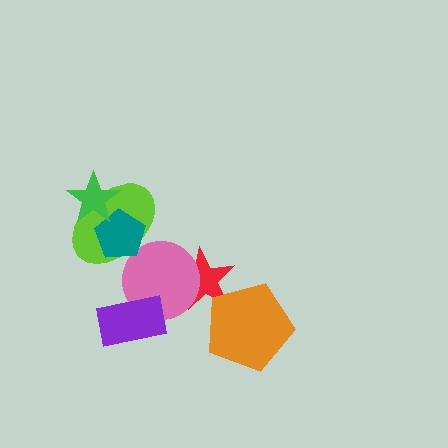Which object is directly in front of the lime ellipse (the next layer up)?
The teal pentagon is directly in front of the lime ellipse.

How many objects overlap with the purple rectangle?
1 object overlaps with the purple rectangle.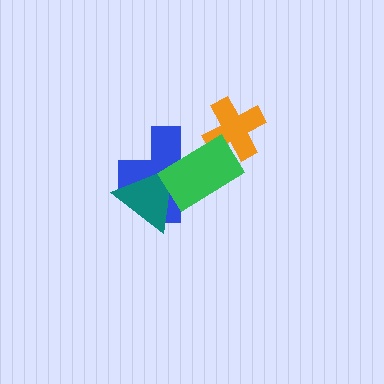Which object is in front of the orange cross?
The green rectangle is in front of the orange cross.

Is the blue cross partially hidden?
Yes, it is partially covered by another shape.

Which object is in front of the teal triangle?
The green rectangle is in front of the teal triangle.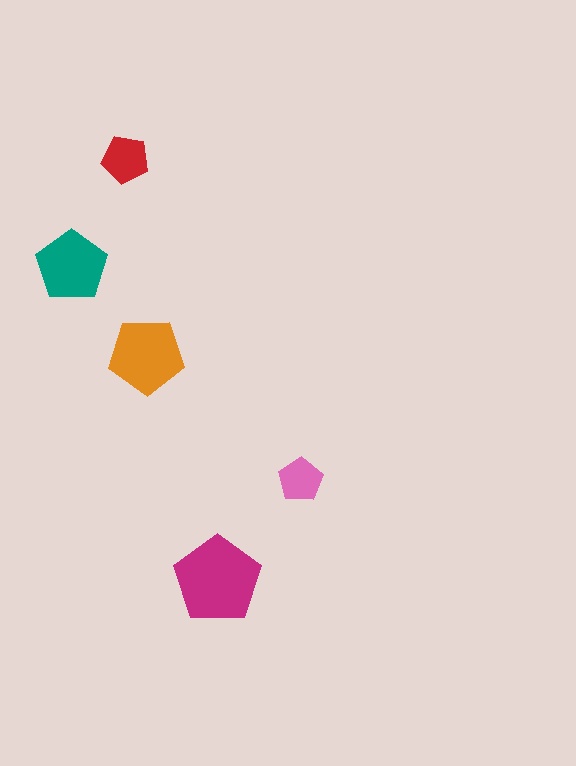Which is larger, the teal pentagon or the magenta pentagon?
The magenta one.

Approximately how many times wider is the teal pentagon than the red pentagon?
About 1.5 times wider.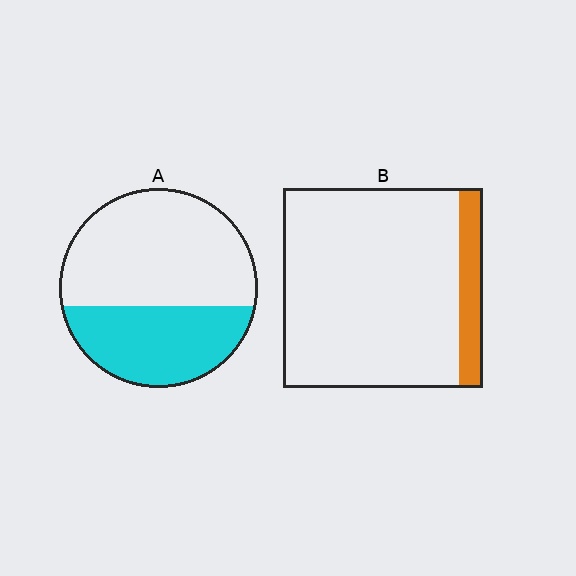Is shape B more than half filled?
No.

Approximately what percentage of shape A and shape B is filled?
A is approximately 40% and B is approximately 10%.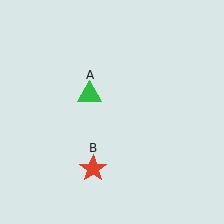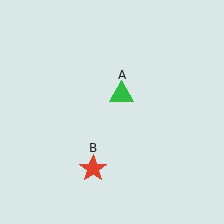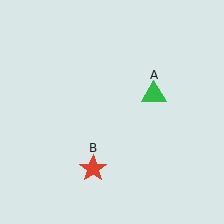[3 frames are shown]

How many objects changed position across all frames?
1 object changed position: green triangle (object A).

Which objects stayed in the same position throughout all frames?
Red star (object B) remained stationary.